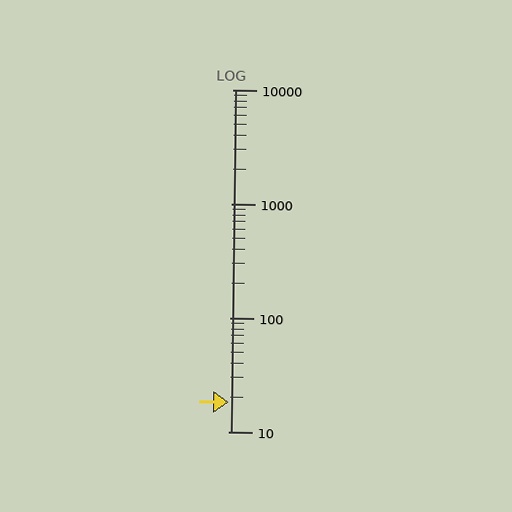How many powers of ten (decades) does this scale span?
The scale spans 3 decades, from 10 to 10000.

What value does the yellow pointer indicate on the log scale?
The pointer indicates approximately 18.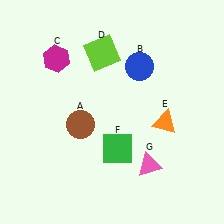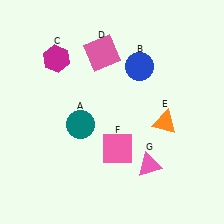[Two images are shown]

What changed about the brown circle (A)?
In Image 1, A is brown. In Image 2, it changed to teal.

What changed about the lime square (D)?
In Image 1, D is lime. In Image 2, it changed to pink.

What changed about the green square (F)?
In Image 1, F is green. In Image 2, it changed to pink.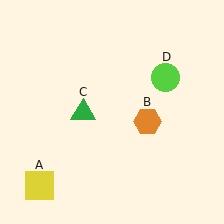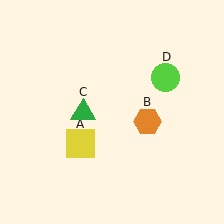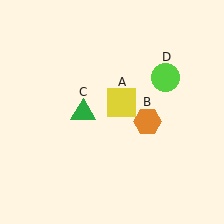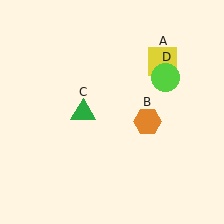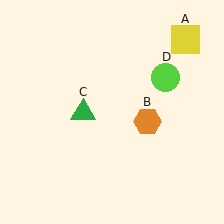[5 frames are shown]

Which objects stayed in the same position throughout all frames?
Orange hexagon (object B) and green triangle (object C) and lime circle (object D) remained stationary.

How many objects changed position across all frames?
1 object changed position: yellow square (object A).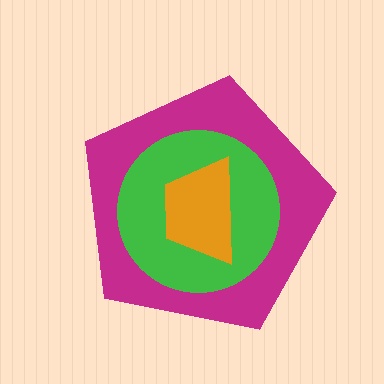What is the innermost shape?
The orange trapezoid.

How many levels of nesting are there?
3.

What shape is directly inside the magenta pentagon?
The green circle.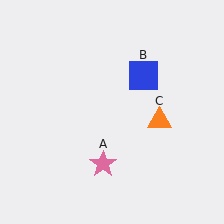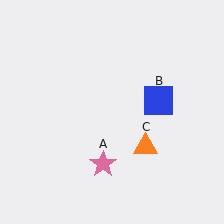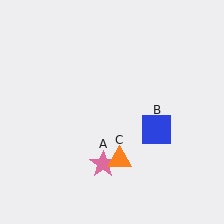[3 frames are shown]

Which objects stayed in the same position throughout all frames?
Pink star (object A) remained stationary.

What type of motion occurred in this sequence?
The blue square (object B), orange triangle (object C) rotated clockwise around the center of the scene.